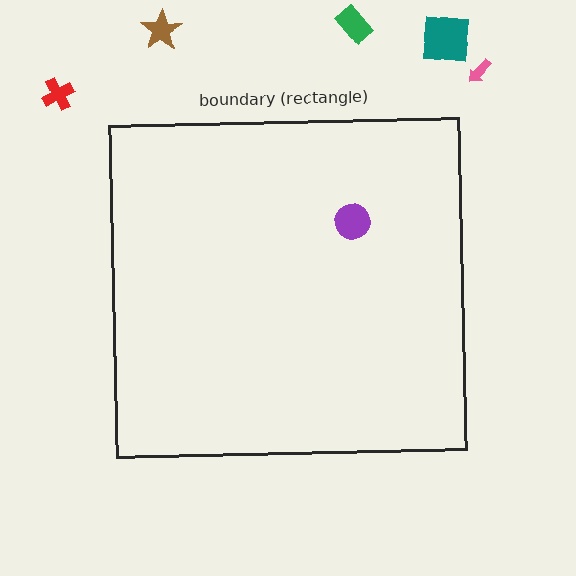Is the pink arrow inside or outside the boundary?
Outside.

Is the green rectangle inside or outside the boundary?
Outside.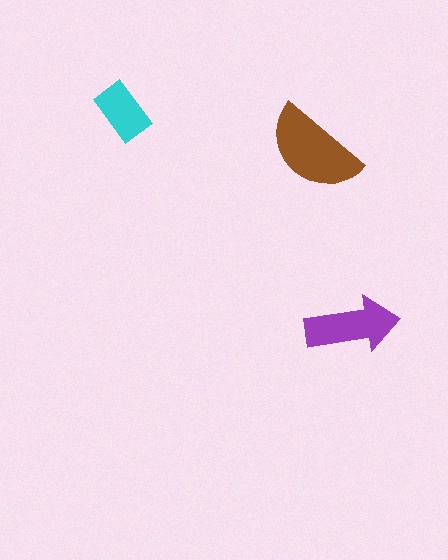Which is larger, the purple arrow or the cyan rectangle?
The purple arrow.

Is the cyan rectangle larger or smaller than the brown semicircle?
Smaller.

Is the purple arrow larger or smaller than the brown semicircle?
Smaller.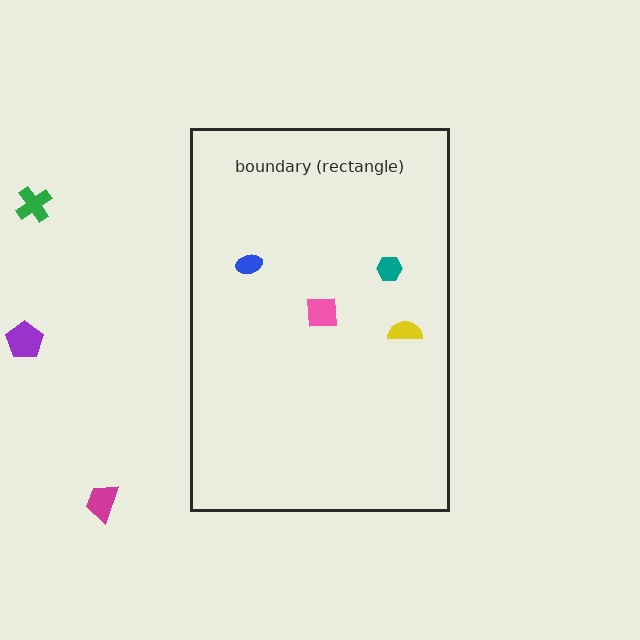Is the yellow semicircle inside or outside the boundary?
Inside.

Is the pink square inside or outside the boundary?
Inside.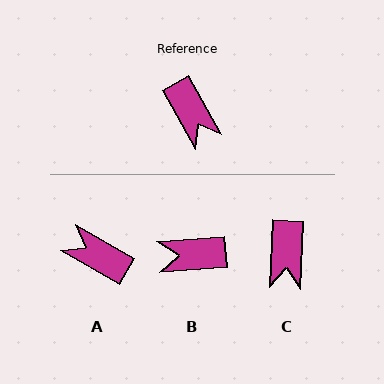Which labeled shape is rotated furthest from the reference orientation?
A, about 149 degrees away.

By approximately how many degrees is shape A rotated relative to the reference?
Approximately 149 degrees clockwise.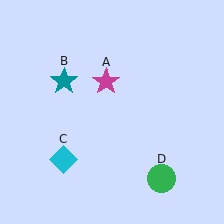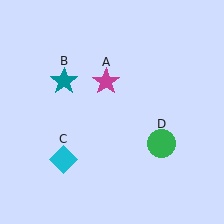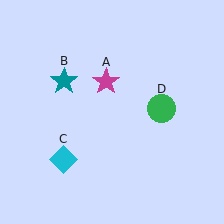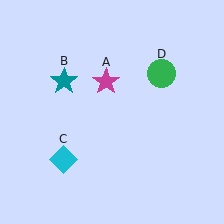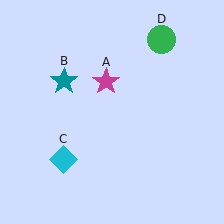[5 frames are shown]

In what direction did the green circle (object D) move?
The green circle (object D) moved up.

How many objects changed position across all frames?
1 object changed position: green circle (object D).